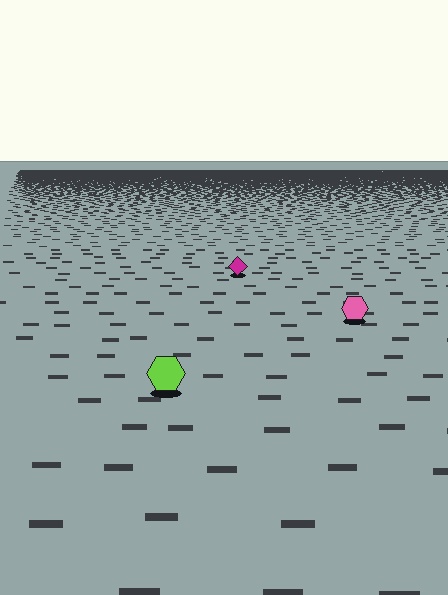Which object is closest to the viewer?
The lime hexagon is closest. The texture marks near it are larger and more spread out.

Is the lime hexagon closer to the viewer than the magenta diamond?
Yes. The lime hexagon is closer — you can tell from the texture gradient: the ground texture is coarser near it.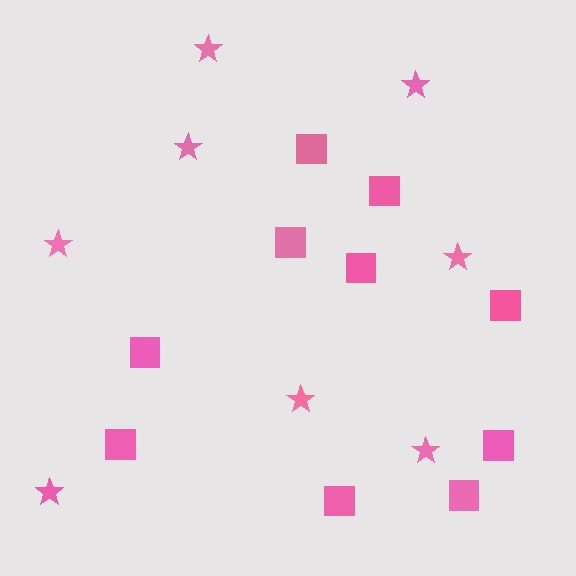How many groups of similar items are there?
There are 2 groups: one group of stars (8) and one group of squares (10).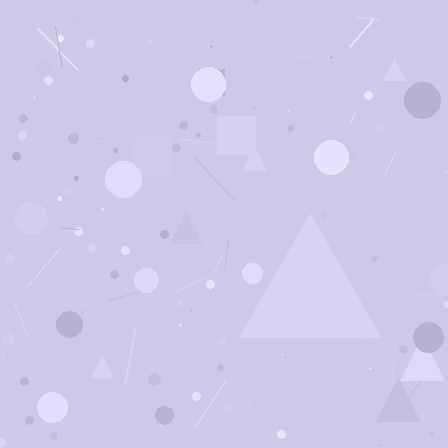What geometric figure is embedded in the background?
A triangle is embedded in the background.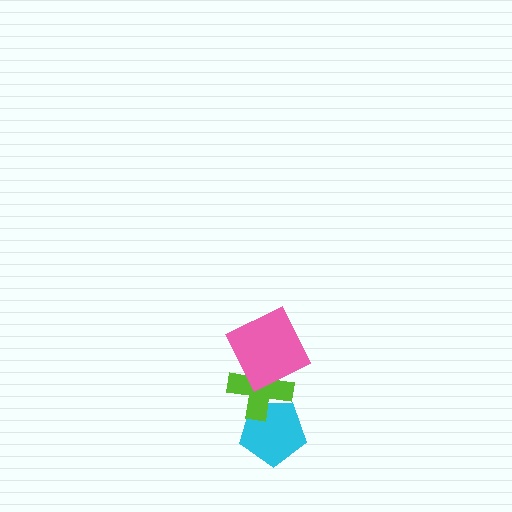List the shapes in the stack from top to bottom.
From top to bottom: the pink square, the lime cross, the cyan pentagon.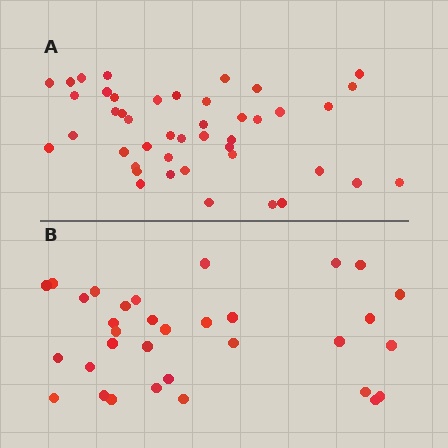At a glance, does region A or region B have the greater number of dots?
Region A (the top region) has more dots.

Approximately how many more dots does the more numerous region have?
Region A has roughly 12 or so more dots than region B.